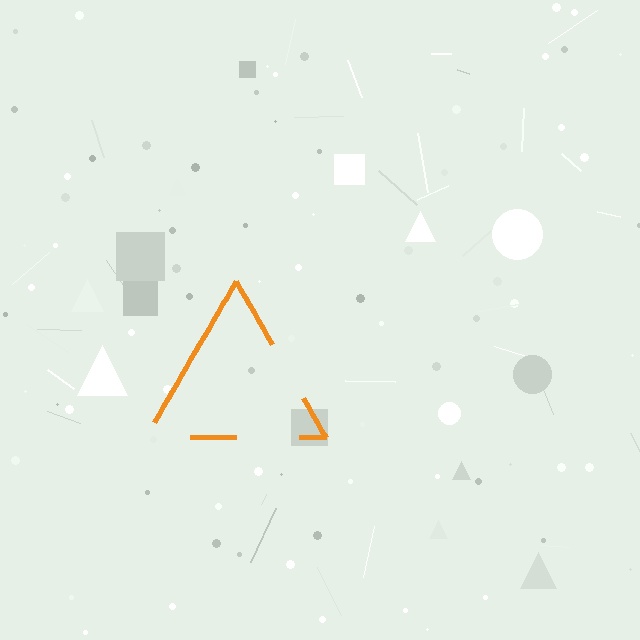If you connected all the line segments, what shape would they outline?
They would outline a triangle.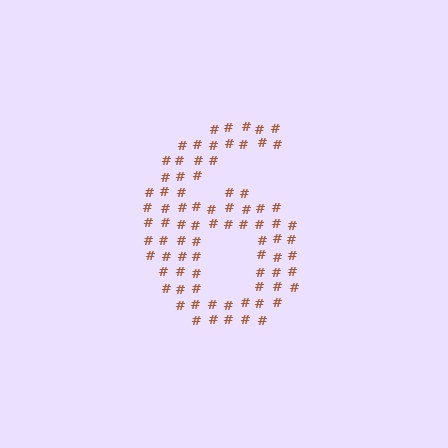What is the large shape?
The large shape is the digit 6.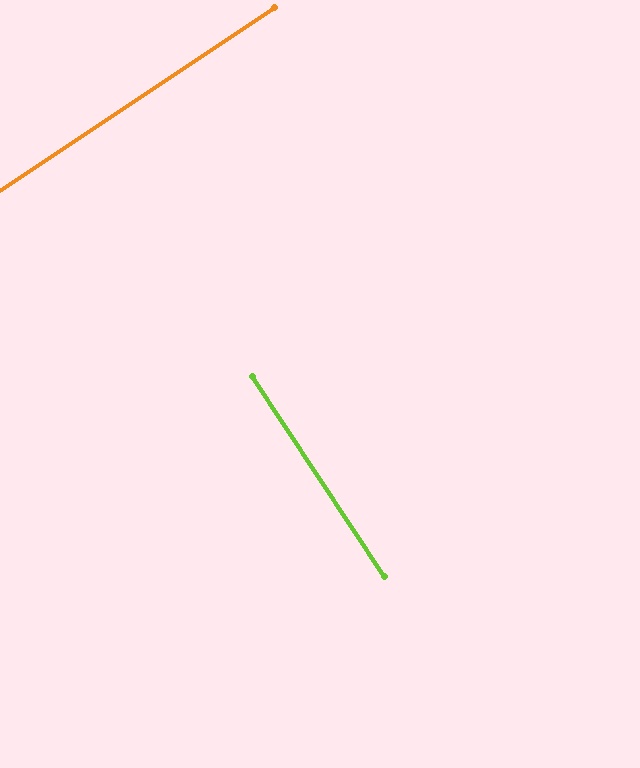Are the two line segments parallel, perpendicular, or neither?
Perpendicular — they meet at approximately 90°.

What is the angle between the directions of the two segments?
Approximately 90 degrees.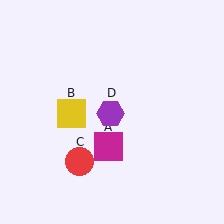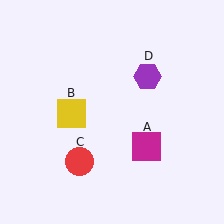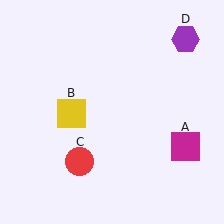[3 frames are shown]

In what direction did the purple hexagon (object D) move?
The purple hexagon (object D) moved up and to the right.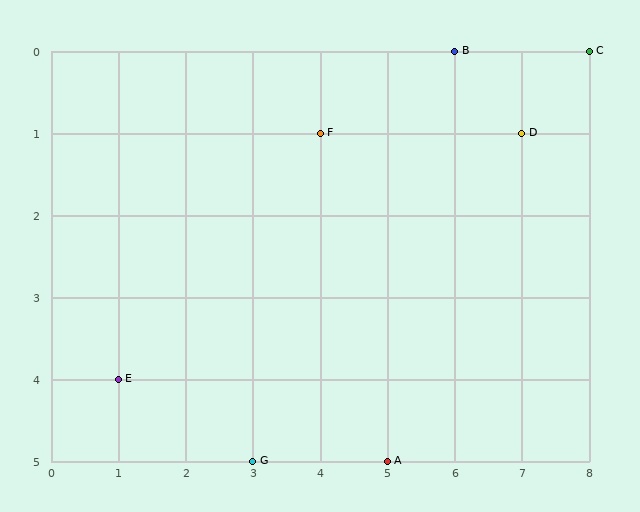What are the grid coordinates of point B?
Point B is at grid coordinates (6, 0).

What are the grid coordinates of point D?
Point D is at grid coordinates (7, 1).